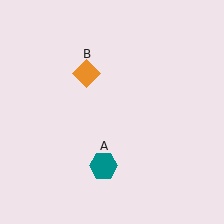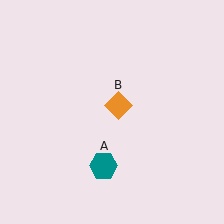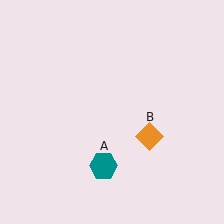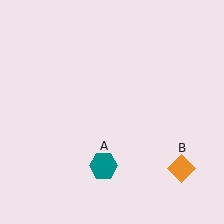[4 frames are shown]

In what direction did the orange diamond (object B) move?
The orange diamond (object B) moved down and to the right.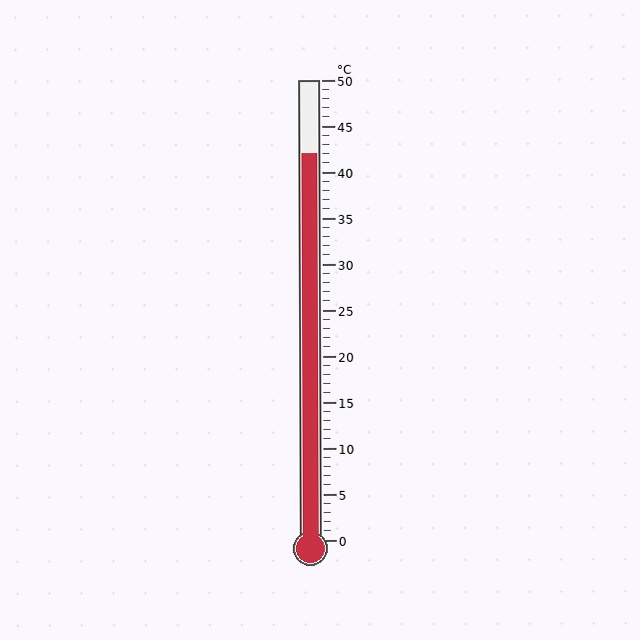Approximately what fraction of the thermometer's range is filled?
The thermometer is filled to approximately 85% of its range.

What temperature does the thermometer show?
The thermometer shows approximately 42°C.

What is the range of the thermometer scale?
The thermometer scale ranges from 0°C to 50°C.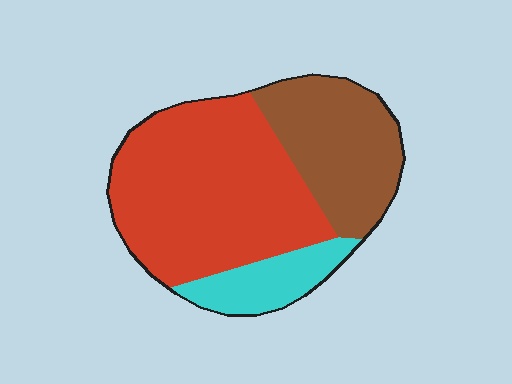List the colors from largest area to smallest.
From largest to smallest: red, brown, cyan.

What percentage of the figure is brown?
Brown covers roughly 30% of the figure.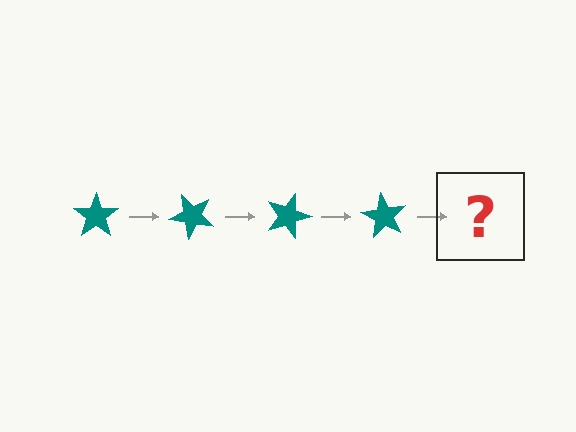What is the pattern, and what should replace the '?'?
The pattern is that the star rotates 45 degrees each step. The '?' should be a teal star rotated 180 degrees.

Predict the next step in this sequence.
The next step is a teal star rotated 180 degrees.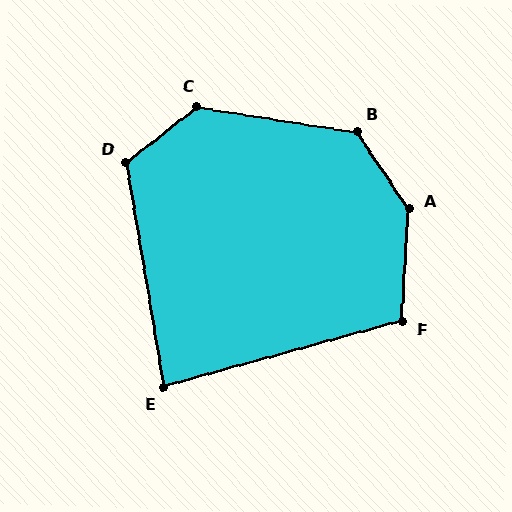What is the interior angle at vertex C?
Approximately 133 degrees (obtuse).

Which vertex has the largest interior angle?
A, at approximately 143 degrees.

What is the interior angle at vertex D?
Approximately 118 degrees (obtuse).